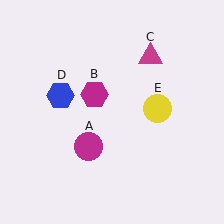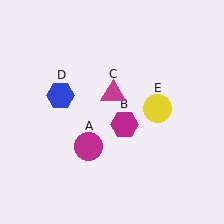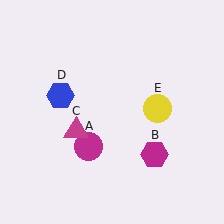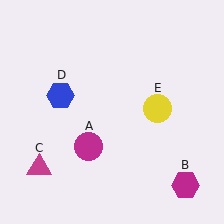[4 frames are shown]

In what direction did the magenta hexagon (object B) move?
The magenta hexagon (object B) moved down and to the right.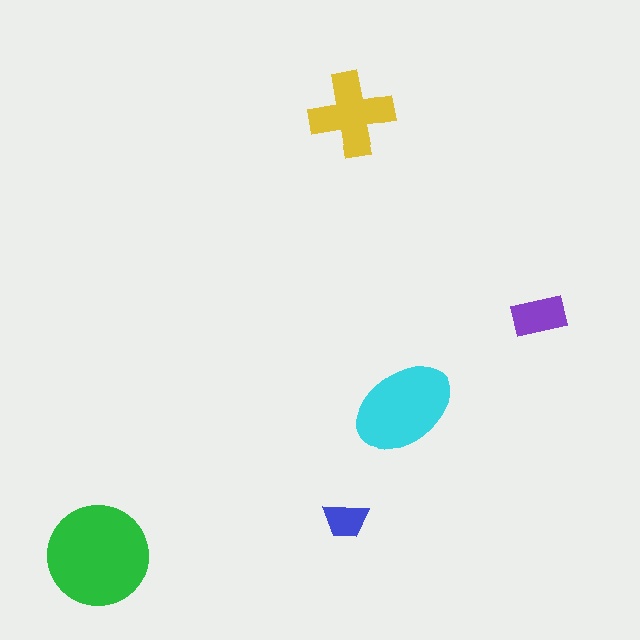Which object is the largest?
The green circle.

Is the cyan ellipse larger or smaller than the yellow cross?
Larger.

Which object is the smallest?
The blue trapezoid.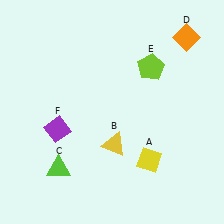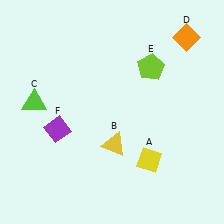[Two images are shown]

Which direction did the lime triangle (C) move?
The lime triangle (C) moved up.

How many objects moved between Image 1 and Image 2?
1 object moved between the two images.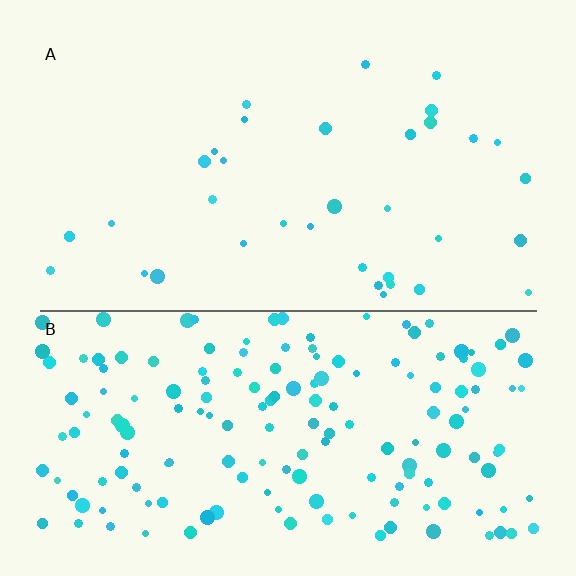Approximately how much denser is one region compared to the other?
Approximately 4.7× — region B over region A.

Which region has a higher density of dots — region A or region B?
B (the bottom).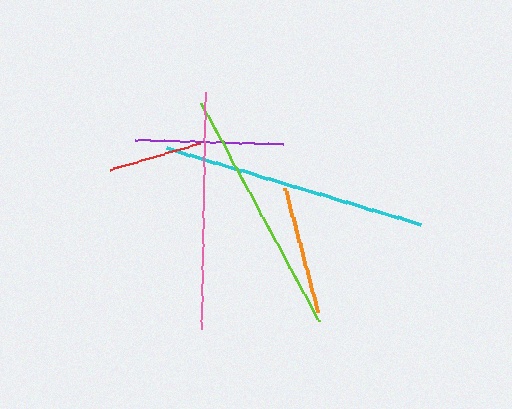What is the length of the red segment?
The red segment is approximately 94 pixels long.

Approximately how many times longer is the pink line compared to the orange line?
The pink line is approximately 1.9 times the length of the orange line.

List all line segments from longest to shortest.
From longest to shortest: cyan, lime, pink, purple, orange, red.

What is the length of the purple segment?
The purple segment is approximately 148 pixels long.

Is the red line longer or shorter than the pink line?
The pink line is longer than the red line.